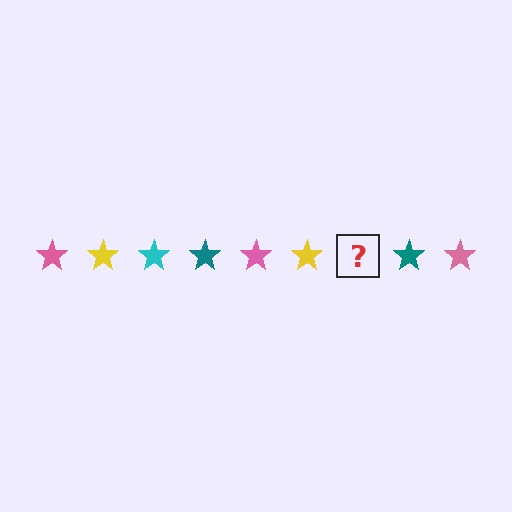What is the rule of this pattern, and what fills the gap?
The rule is that the pattern cycles through pink, yellow, cyan, teal stars. The gap should be filled with a cyan star.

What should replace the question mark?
The question mark should be replaced with a cyan star.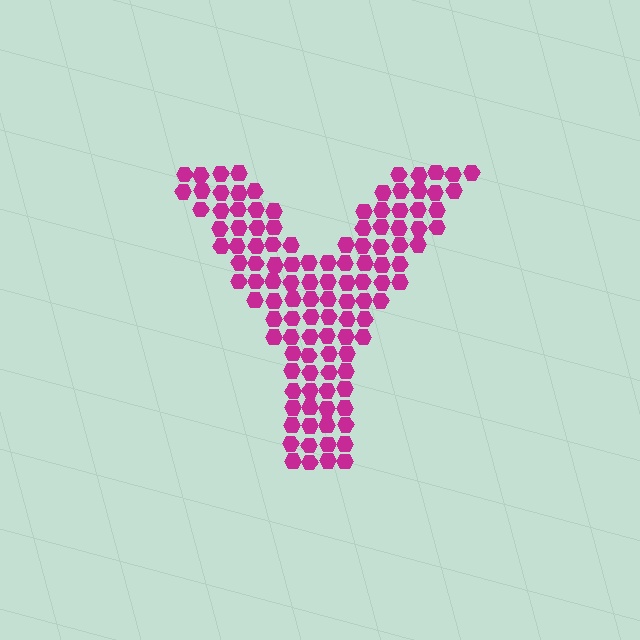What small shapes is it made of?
It is made of small hexagons.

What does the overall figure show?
The overall figure shows the letter Y.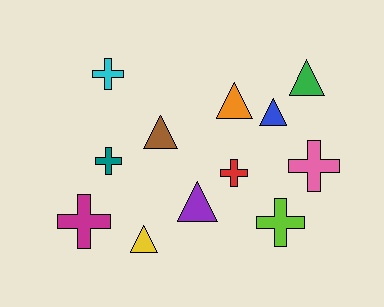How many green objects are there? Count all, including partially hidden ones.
There is 1 green object.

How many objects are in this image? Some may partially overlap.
There are 12 objects.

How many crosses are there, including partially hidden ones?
There are 6 crosses.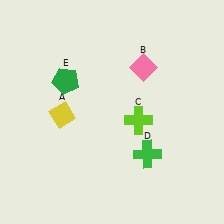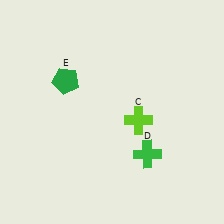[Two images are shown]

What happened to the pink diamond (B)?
The pink diamond (B) was removed in Image 2. It was in the top-right area of Image 1.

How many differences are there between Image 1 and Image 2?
There are 2 differences between the two images.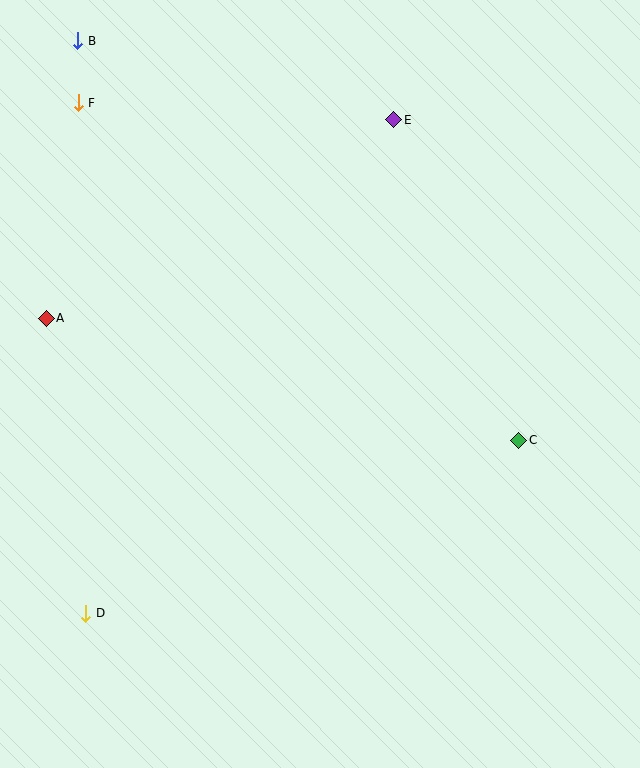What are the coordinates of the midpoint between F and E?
The midpoint between F and E is at (236, 111).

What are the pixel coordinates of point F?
Point F is at (78, 103).